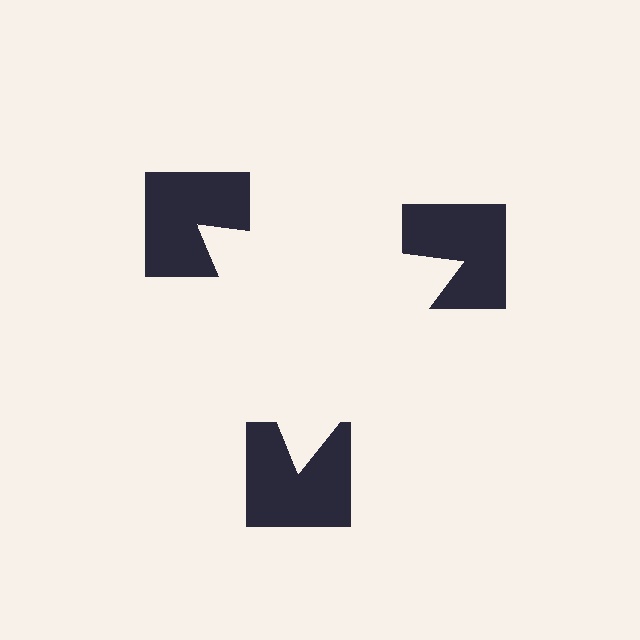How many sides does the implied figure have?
3 sides.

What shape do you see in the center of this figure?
An illusory triangle — its edges are inferred from the aligned wedge cuts in the notched squares, not physically drawn.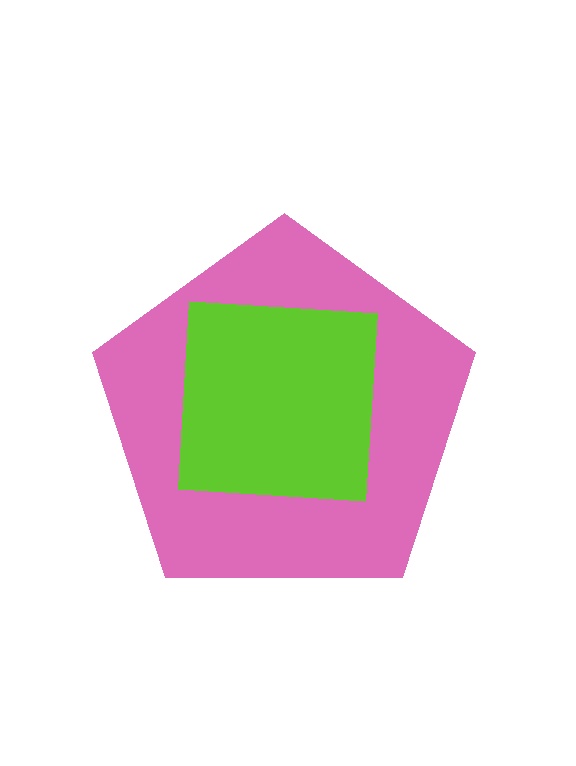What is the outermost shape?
The pink pentagon.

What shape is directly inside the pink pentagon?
The lime square.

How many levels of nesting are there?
2.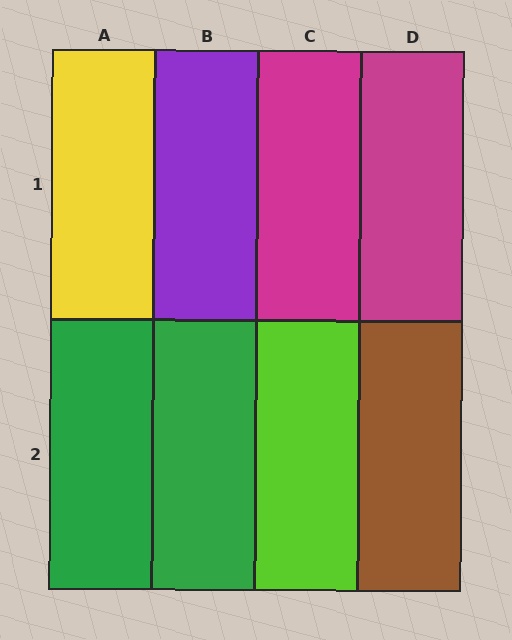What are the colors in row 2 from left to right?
Green, green, lime, brown.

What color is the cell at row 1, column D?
Magenta.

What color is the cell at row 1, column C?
Magenta.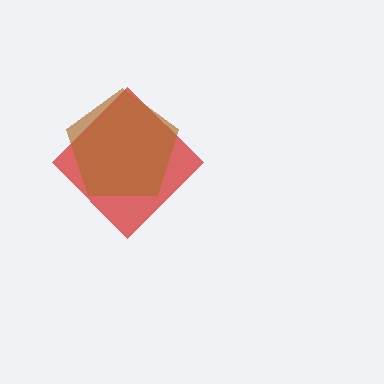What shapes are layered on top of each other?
The layered shapes are: a red diamond, a brown pentagon.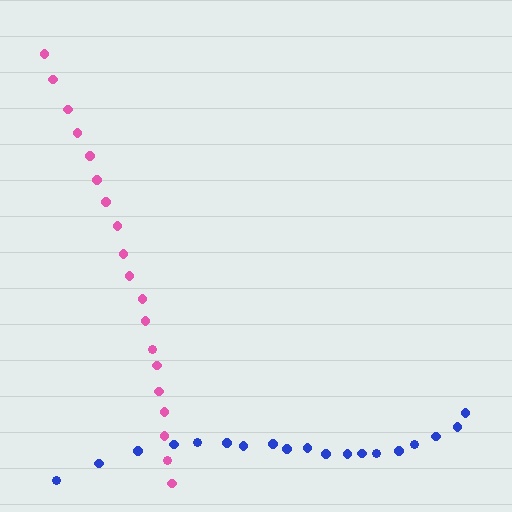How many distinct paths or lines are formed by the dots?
There are 2 distinct paths.